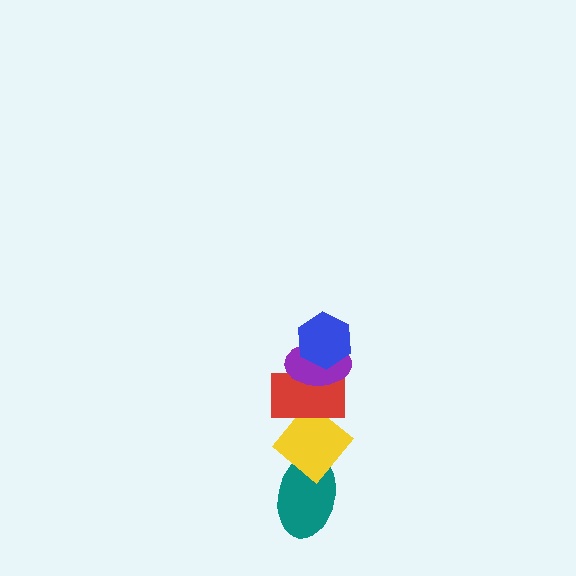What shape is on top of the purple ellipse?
The blue hexagon is on top of the purple ellipse.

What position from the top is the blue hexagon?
The blue hexagon is 1st from the top.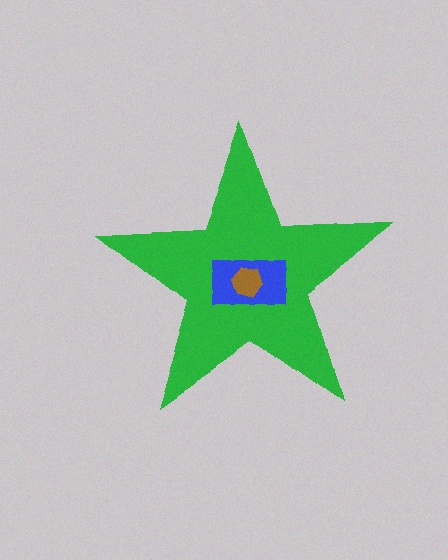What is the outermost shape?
The green star.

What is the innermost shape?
The brown hexagon.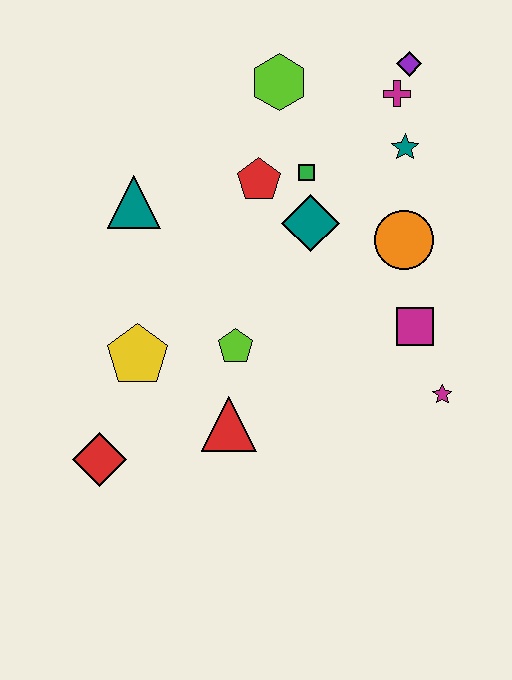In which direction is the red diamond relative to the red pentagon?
The red diamond is below the red pentagon.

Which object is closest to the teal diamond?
The green square is closest to the teal diamond.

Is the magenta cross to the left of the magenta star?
Yes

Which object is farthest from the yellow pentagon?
The purple diamond is farthest from the yellow pentagon.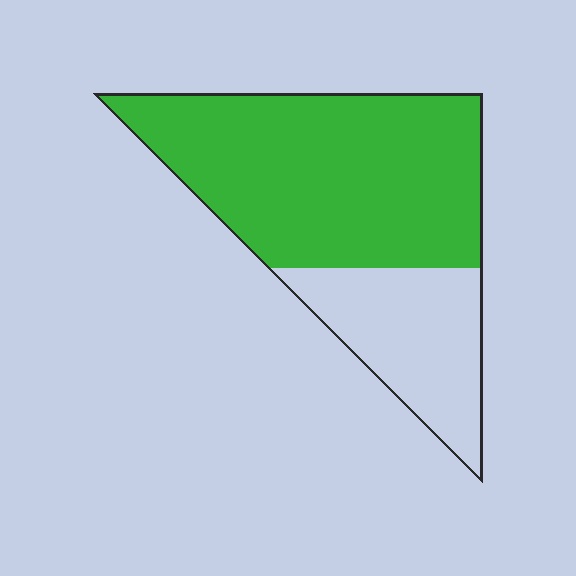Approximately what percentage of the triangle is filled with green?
Approximately 70%.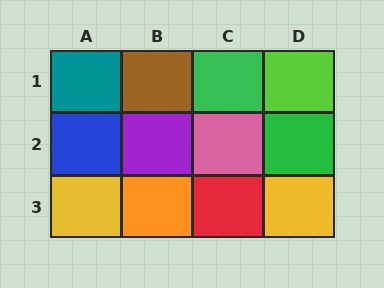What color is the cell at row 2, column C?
Pink.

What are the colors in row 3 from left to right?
Yellow, orange, red, yellow.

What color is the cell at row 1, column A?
Teal.